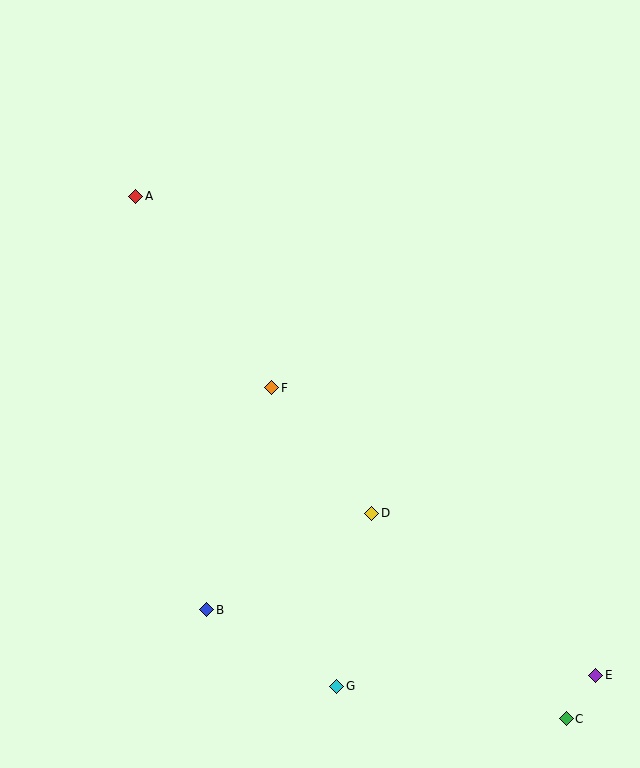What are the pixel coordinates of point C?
Point C is at (566, 719).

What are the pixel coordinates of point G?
Point G is at (337, 686).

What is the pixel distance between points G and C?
The distance between G and C is 232 pixels.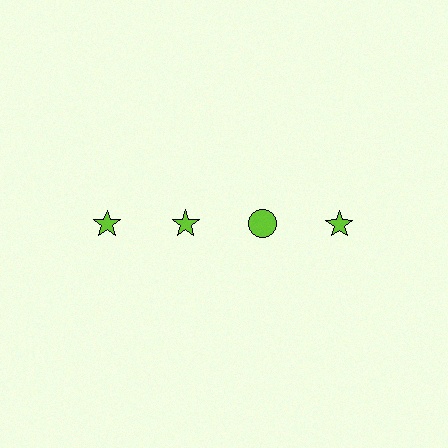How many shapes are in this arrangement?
There are 4 shapes arranged in a grid pattern.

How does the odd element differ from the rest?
It has a different shape: circle instead of star.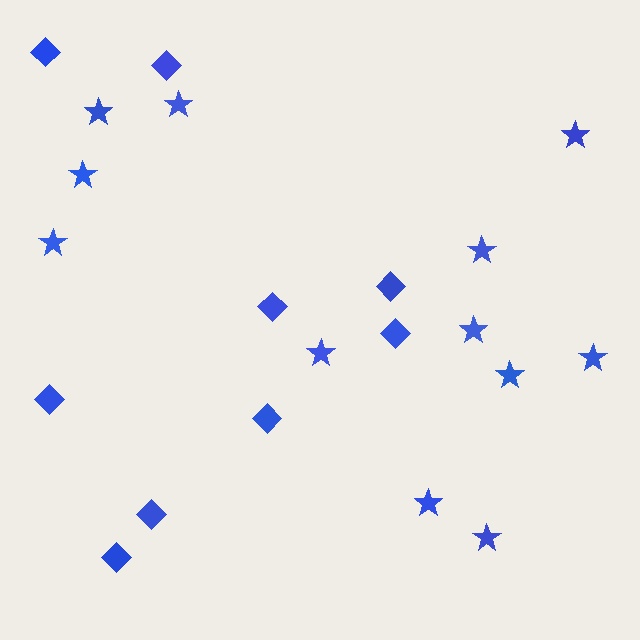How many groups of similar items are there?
There are 2 groups: one group of stars (12) and one group of diamonds (9).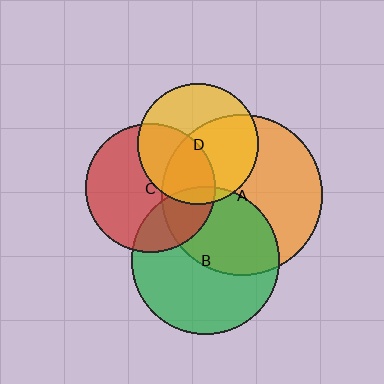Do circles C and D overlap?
Yes.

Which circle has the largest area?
Circle A (orange).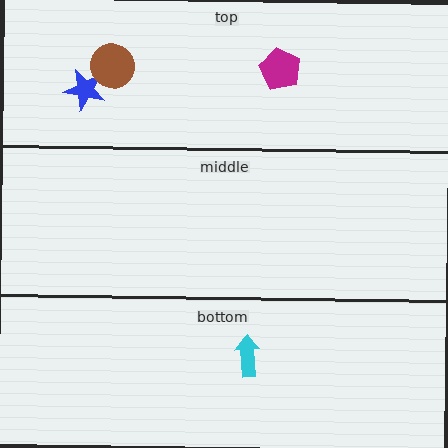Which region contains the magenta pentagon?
The top region.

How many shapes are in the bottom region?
1.